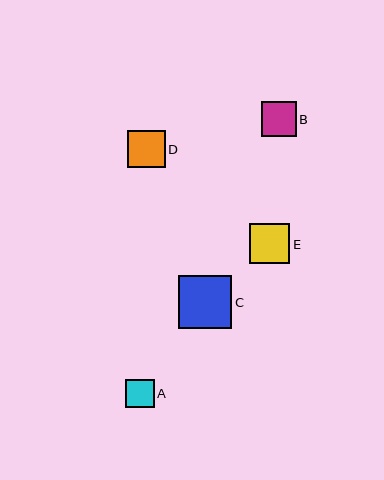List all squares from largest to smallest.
From largest to smallest: C, E, D, B, A.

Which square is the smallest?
Square A is the smallest with a size of approximately 28 pixels.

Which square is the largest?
Square C is the largest with a size of approximately 53 pixels.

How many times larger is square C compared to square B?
Square C is approximately 1.5 times the size of square B.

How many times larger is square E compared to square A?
Square E is approximately 1.4 times the size of square A.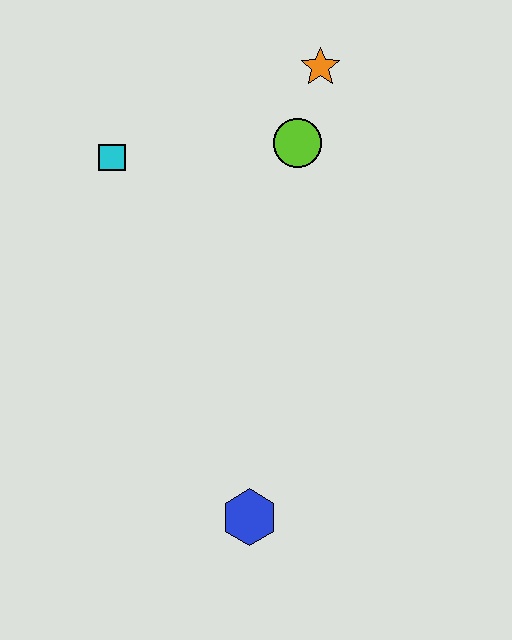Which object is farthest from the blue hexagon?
The orange star is farthest from the blue hexagon.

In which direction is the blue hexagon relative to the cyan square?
The blue hexagon is below the cyan square.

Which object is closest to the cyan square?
The lime circle is closest to the cyan square.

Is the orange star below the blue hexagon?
No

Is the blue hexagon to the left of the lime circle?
Yes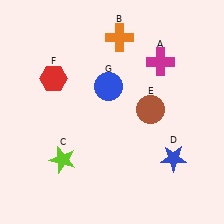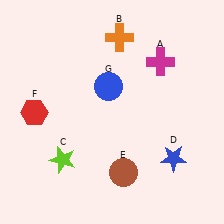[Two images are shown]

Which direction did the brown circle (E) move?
The brown circle (E) moved down.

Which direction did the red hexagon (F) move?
The red hexagon (F) moved down.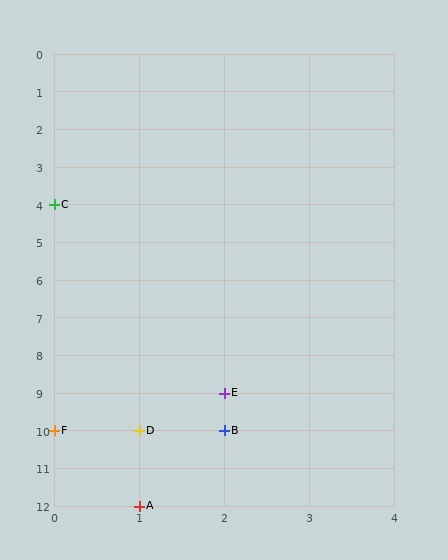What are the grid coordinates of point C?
Point C is at grid coordinates (0, 4).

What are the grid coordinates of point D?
Point D is at grid coordinates (1, 10).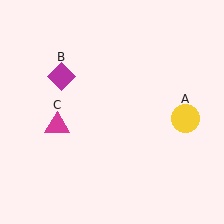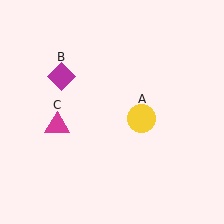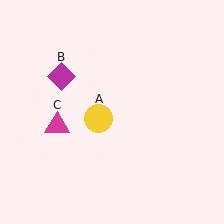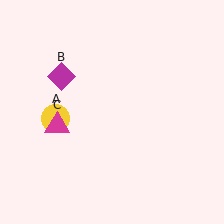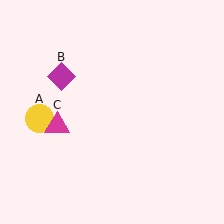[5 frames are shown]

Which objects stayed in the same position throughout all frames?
Magenta diamond (object B) and magenta triangle (object C) remained stationary.